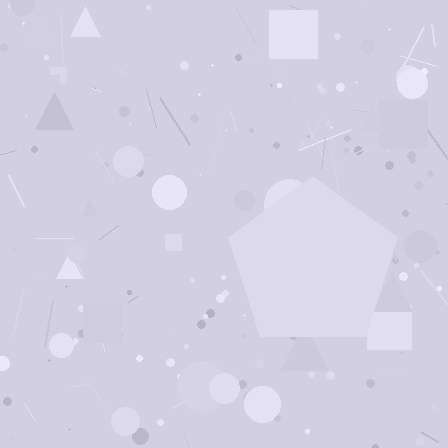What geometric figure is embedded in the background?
A pentagon is embedded in the background.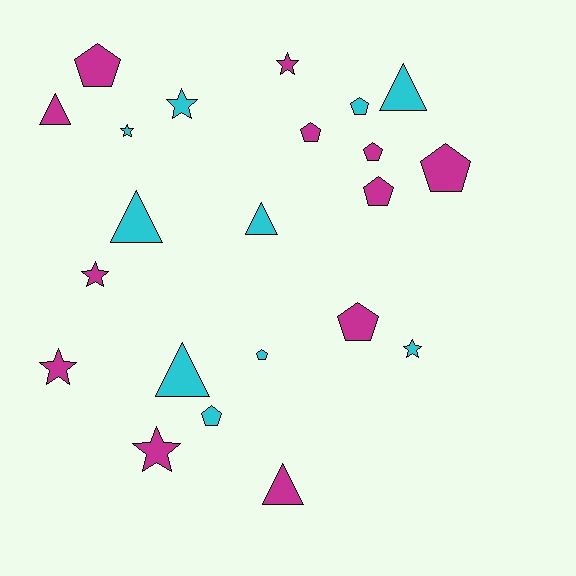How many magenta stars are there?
There are 4 magenta stars.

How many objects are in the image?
There are 22 objects.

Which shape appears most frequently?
Pentagon, with 9 objects.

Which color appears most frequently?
Magenta, with 12 objects.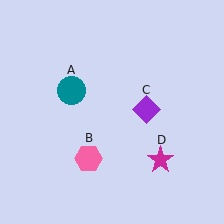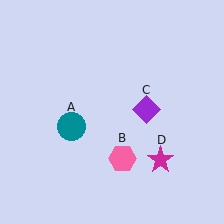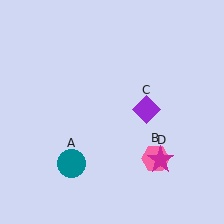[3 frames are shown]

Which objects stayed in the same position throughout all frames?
Purple diamond (object C) and magenta star (object D) remained stationary.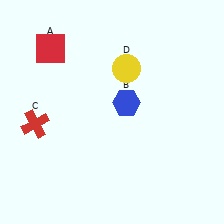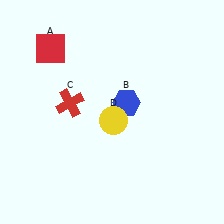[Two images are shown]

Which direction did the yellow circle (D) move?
The yellow circle (D) moved down.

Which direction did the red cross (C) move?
The red cross (C) moved right.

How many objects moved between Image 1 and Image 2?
2 objects moved between the two images.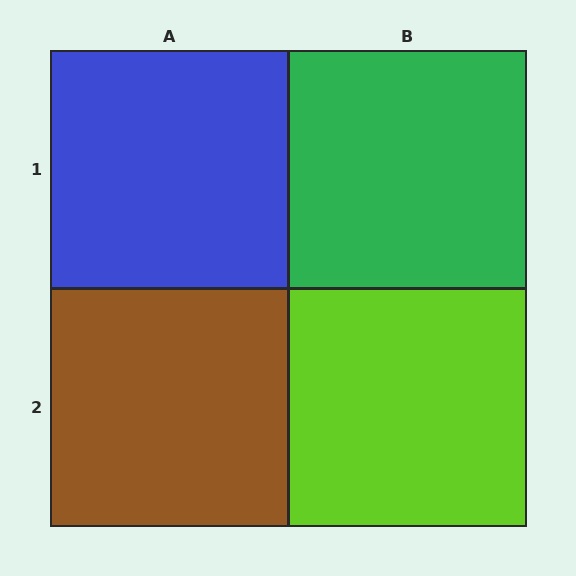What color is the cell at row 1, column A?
Blue.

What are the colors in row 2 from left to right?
Brown, lime.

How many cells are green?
1 cell is green.